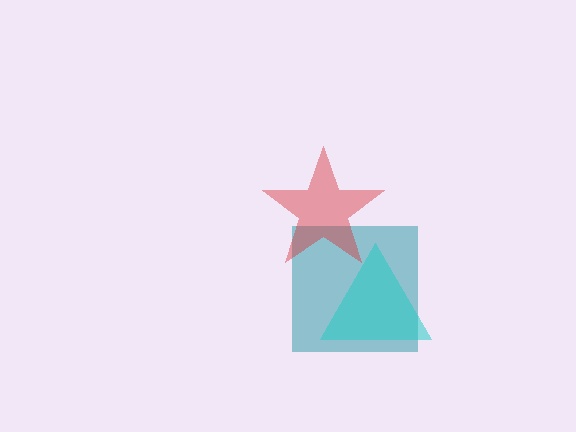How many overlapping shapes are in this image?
There are 3 overlapping shapes in the image.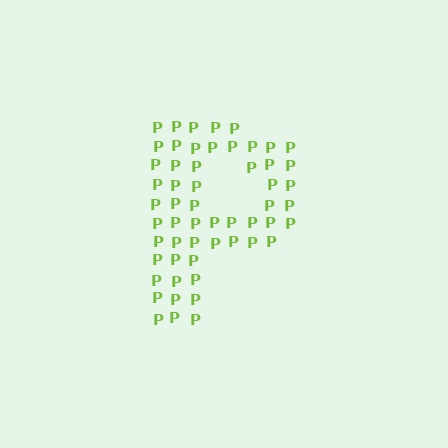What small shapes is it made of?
It is made of small letter P's.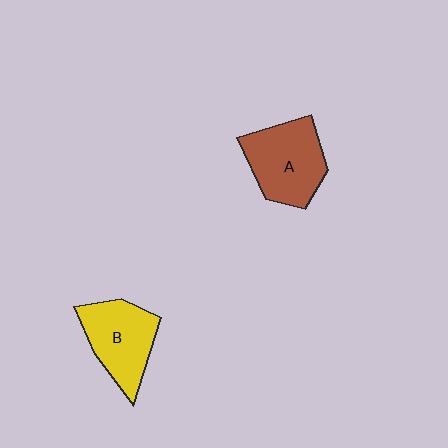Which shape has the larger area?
Shape A (brown).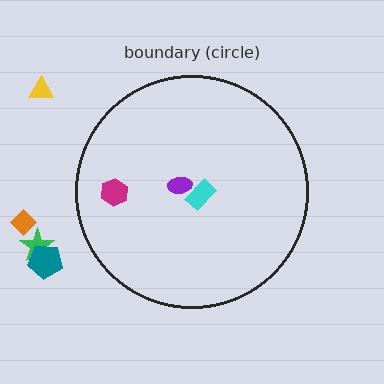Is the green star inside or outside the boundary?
Outside.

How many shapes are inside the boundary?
3 inside, 4 outside.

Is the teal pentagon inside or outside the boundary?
Outside.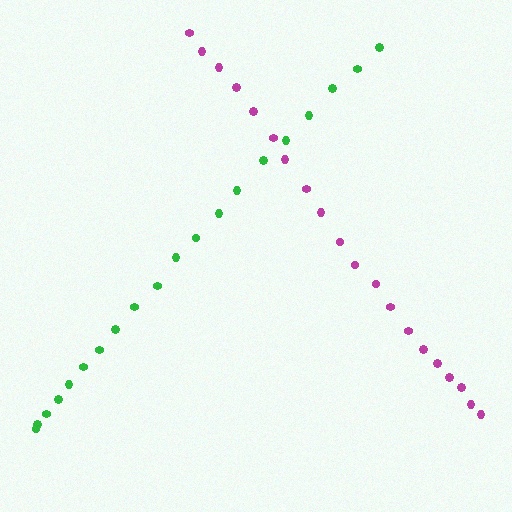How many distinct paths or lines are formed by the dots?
There are 2 distinct paths.